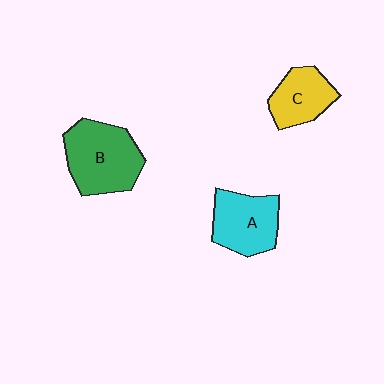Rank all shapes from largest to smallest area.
From largest to smallest: B (green), A (cyan), C (yellow).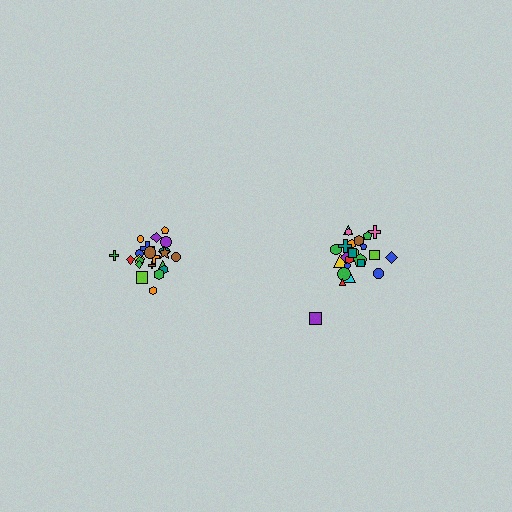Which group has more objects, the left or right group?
The right group.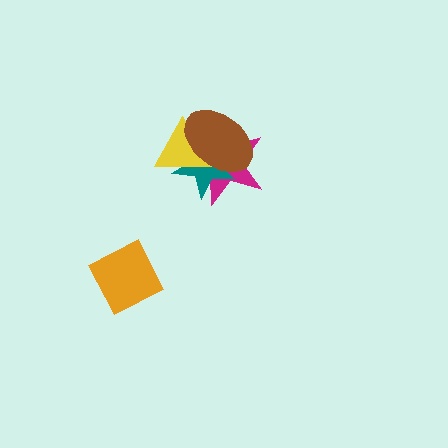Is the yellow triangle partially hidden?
Yes, it is partially covered by another shape.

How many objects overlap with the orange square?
0 objects overlap with the orange square.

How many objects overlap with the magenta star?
3 objects overlap with the magenta star.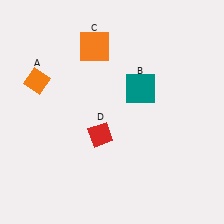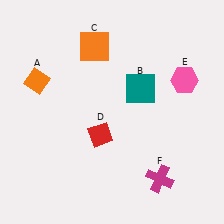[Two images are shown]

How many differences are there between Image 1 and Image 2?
There are 2 differences between the two images.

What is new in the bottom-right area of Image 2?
A magenta cross (F) was added in the bottom-right area of Image 2.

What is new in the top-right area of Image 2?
A pink hexagon (E) was added in the top-right area of Image 2.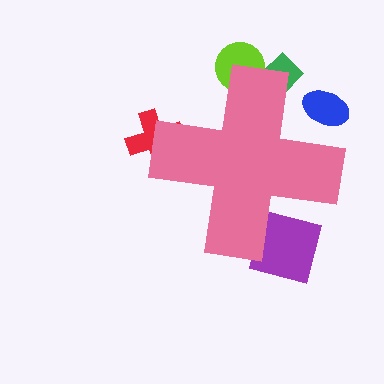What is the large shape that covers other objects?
A pink cross.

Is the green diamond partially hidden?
Yes, the green diamond is partially hidden behind the pink cross.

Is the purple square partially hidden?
Yes, the purple square is partially hidden behind the pink cross.